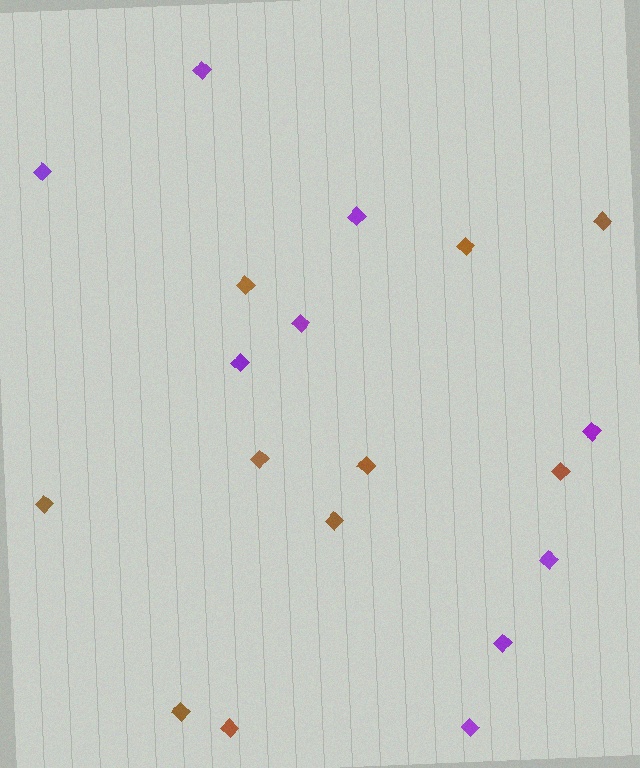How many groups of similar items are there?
There are 2 groups: one group of purple diamonds (9) and one group of brown diamonds (10).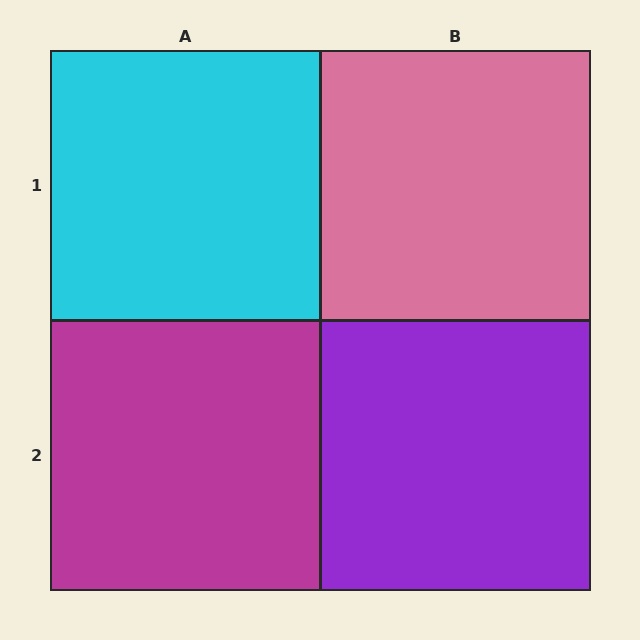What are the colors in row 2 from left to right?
Magenta, purple.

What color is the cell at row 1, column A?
Cyan.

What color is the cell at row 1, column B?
Pink.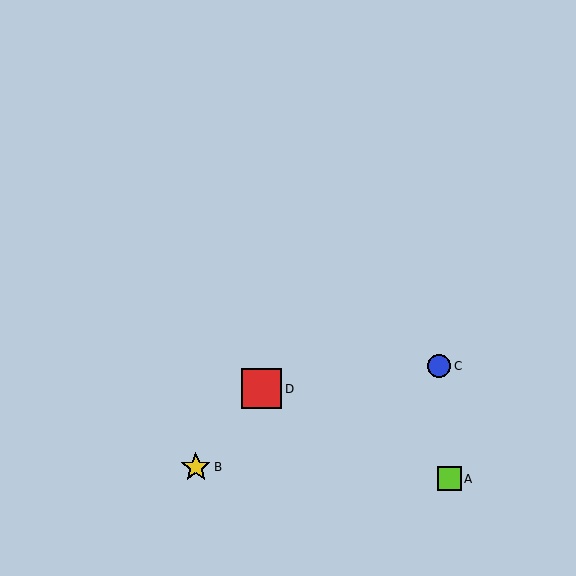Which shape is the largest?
The red square (labeled D) is the largest.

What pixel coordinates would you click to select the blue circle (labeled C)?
Click at (439, 366) to select the blue circle C.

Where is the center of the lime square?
The center of the lime square is at (449, 479).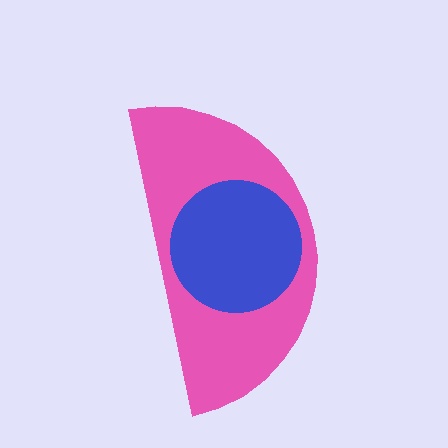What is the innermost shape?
The blue circle.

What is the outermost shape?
The pink semicircle.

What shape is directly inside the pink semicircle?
The blue circle.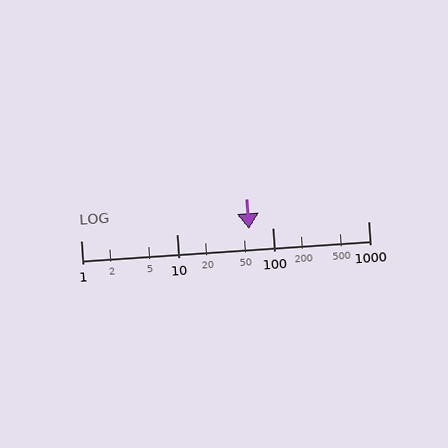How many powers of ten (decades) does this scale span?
The scale spans 3 decades, from 1 to 1000.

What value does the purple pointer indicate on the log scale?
The pointer indicates approximately 57.